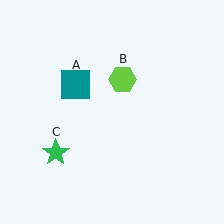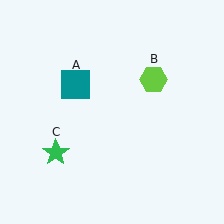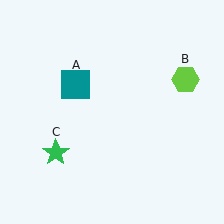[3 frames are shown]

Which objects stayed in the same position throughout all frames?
Teal square (object A) and green star (object C) remained stationary.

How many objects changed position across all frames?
1 object changed position: lime hexagon (object B).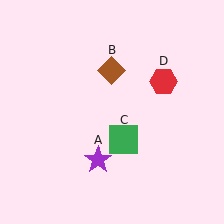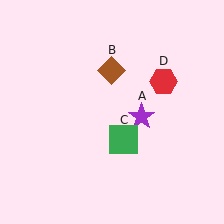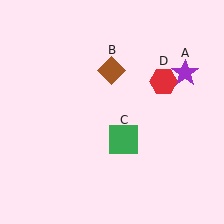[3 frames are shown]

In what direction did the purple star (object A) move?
The purple star (object A) moved up and to the right.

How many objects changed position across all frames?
1 object changed position: purple star (object A).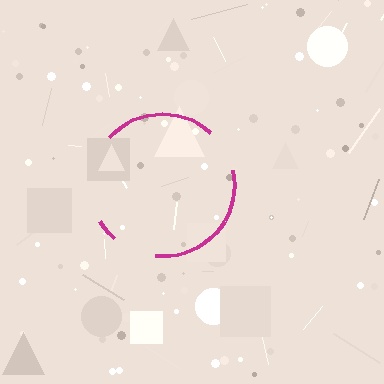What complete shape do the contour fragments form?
The contour fragments form a circle.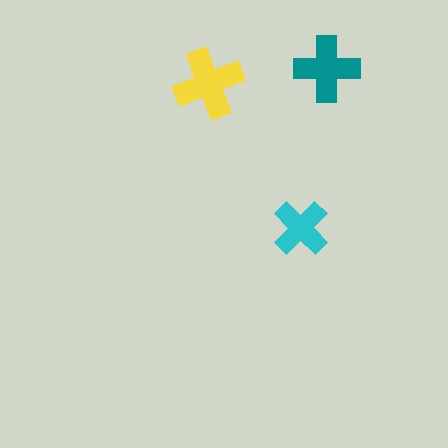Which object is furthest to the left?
The yellow cross is leftmost.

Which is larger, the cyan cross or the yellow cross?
The yellow one.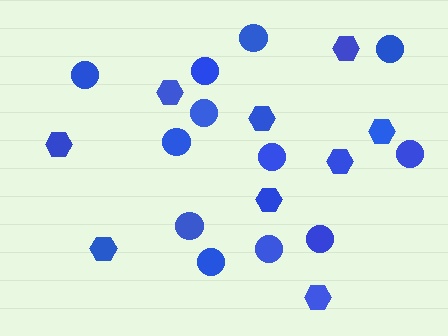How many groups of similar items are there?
There are 2 groups: one group of hexagons (9) and one group of circles (12).